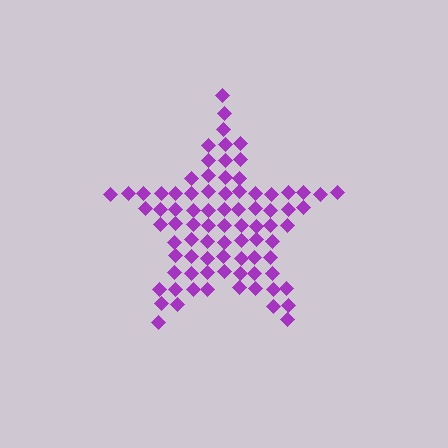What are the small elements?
The small elements are diamonds.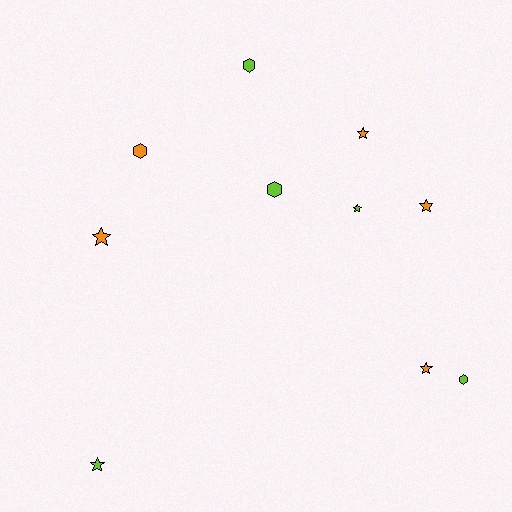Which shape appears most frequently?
Star, with 6 objects.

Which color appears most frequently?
Orange, with 5 objects.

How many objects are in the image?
There are 10 objects.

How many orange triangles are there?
There are no orange triangles.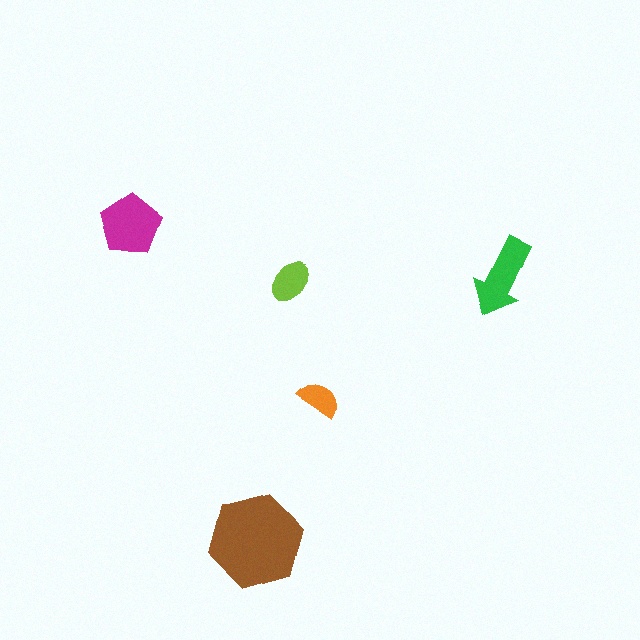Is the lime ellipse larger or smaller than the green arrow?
Smaller.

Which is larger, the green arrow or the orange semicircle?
The green arrow.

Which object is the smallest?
The orange semicircle.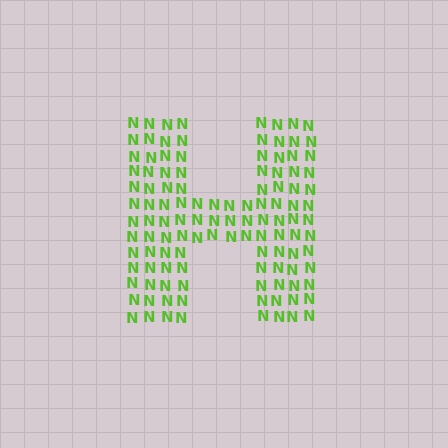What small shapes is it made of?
It is made of small letter N's.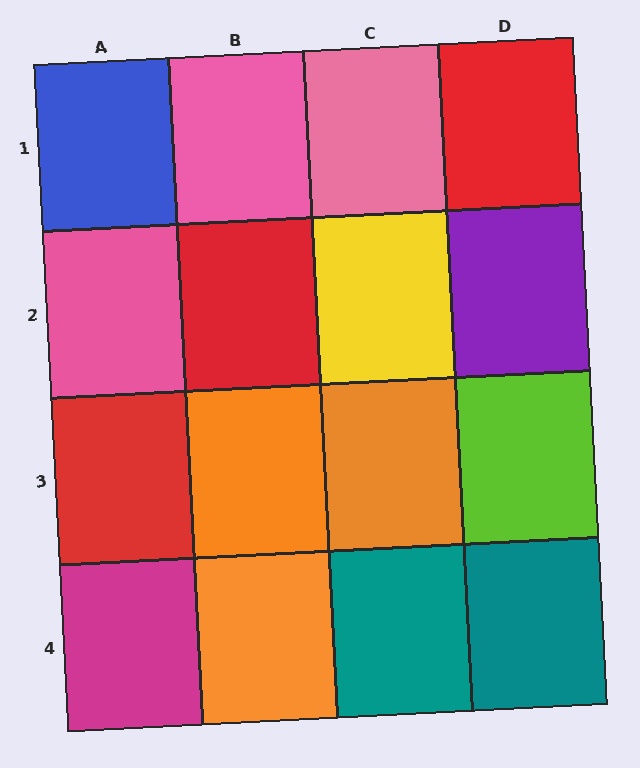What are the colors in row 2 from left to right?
Pink, red, yellow, purple.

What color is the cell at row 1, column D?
Red.